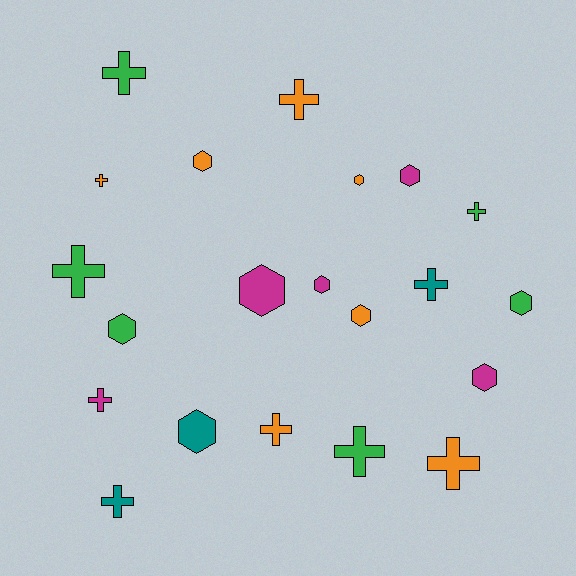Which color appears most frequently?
Orange, with 7 objects.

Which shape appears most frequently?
Cross, with 11 objects.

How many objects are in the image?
There are 21 objects.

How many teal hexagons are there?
There is 1 teal hexagon.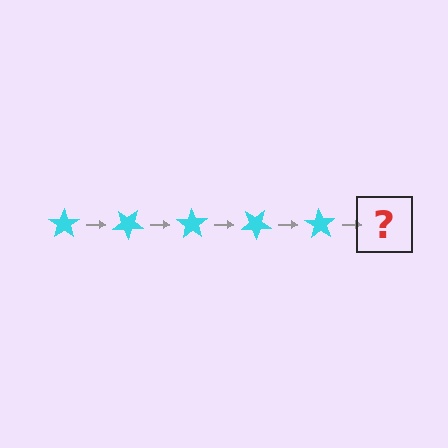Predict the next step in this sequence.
The next step is a cyan star rotated 175 degrees.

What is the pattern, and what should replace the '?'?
The pattern is that the star rotates 35 degrees each step. The '?' should be a cyan star rotated 175 degrees.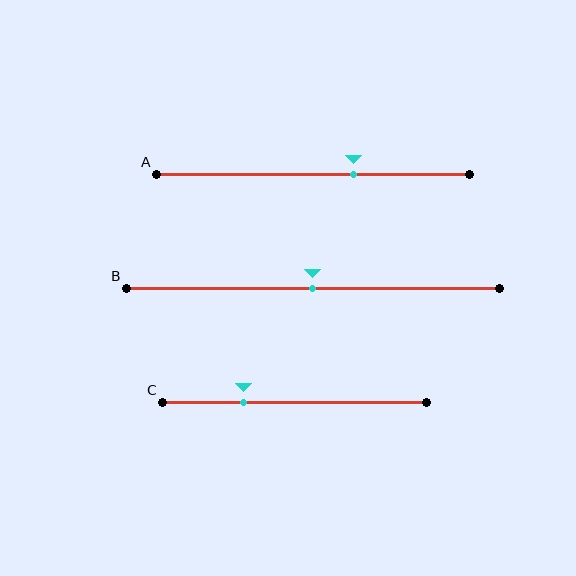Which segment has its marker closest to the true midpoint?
Segment B has its marker closest to the true midpoint.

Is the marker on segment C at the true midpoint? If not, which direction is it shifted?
No, the marker on segment C is shifted to the left by about 19% of the segment length.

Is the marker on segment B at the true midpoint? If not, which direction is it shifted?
Yes, the marker on segment B is at the true midpoint.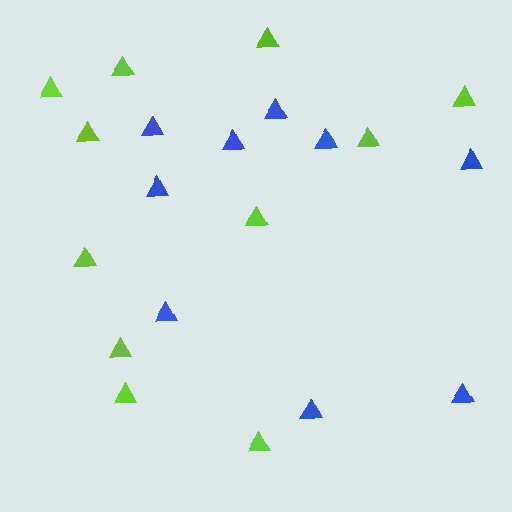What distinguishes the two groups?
There are 2 groups: one group of blue triangles (9) and one group of lime triangles (11).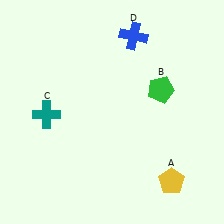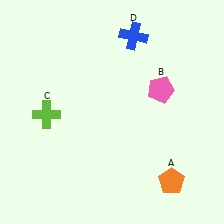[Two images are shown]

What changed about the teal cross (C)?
In Image 1, C is teal. In Image 2, it changed to lime.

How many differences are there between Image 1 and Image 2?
There are 3 differences between the two images.